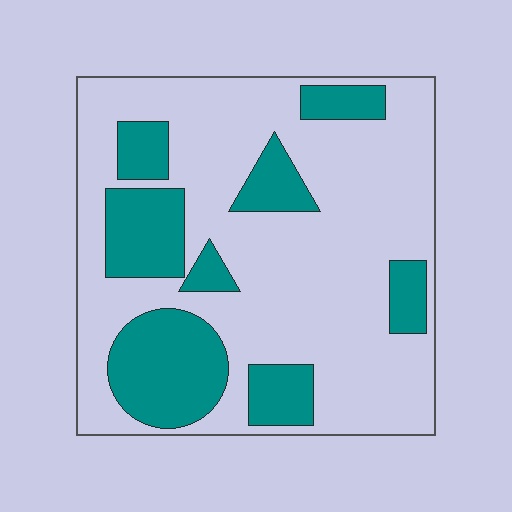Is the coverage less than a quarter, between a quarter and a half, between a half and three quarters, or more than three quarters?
Between a quarter and a half.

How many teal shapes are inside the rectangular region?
8.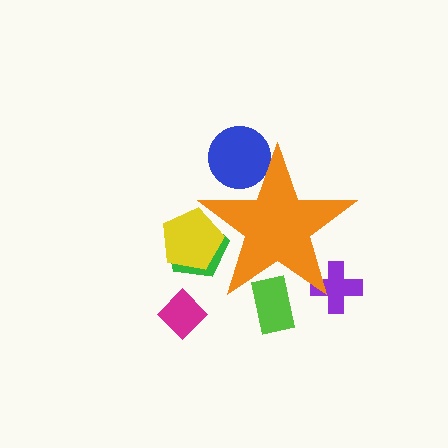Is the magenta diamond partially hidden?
No, the magenta diamond is fully visible.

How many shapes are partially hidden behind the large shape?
5 shapes are partially hidden.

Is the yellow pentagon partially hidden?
Yes, the yellow pentagon is partially hidden behind the orange star.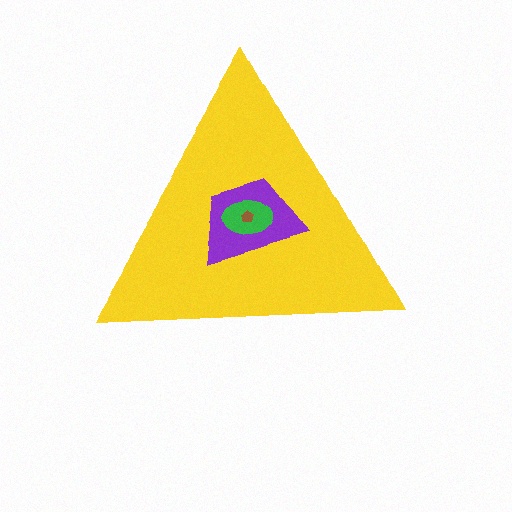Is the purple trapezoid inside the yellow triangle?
Yes.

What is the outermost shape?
The yellow triangle.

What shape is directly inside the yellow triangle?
The purple trapezoid.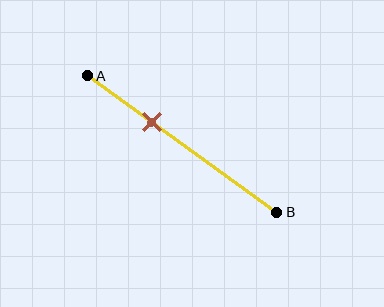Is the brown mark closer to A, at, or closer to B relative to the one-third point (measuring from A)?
The brown mark is approximately at the one-third point of segment AB.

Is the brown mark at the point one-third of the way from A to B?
Yes, the mark is approximately at the one-third point.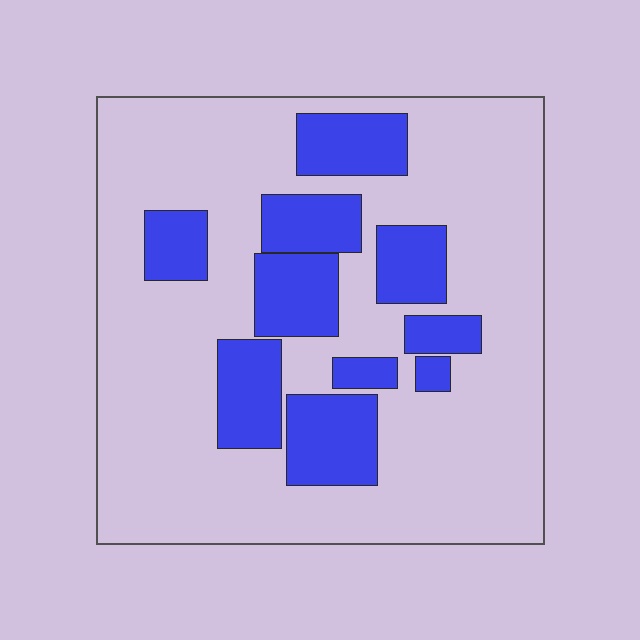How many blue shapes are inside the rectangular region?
10.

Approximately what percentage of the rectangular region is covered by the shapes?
Approximately 25%.